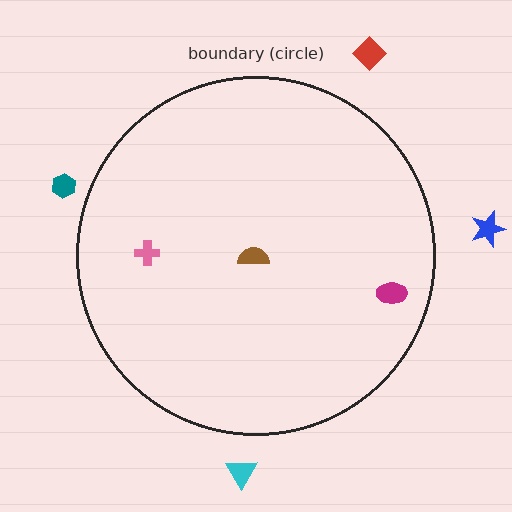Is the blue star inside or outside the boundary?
Outside.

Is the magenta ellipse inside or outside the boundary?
Inside.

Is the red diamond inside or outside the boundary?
Outside.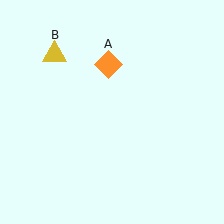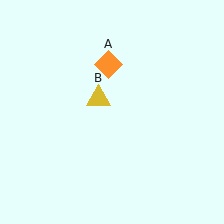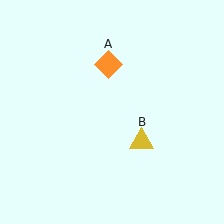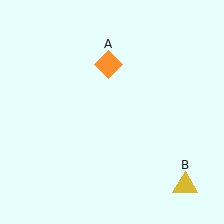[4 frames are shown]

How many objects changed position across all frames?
1 object changed position: yellow triangle (object B).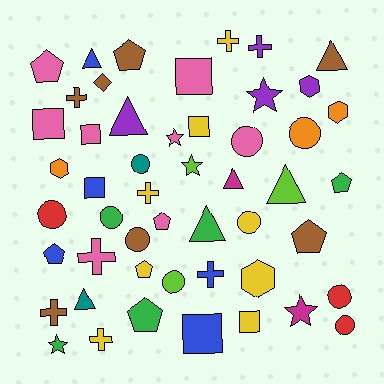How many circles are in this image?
There are 10 circles.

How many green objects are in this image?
There are 5 green objects.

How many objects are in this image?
There are 50 objects.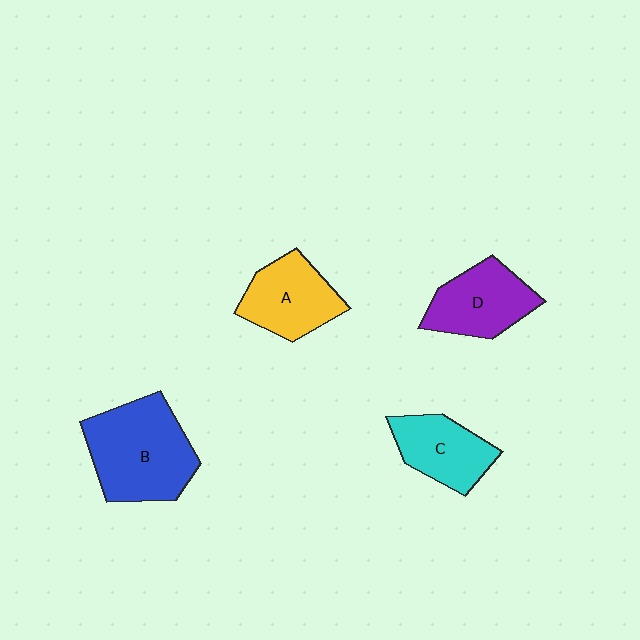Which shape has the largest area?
Shape B (blue).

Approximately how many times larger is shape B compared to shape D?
Approximately 1.5 times.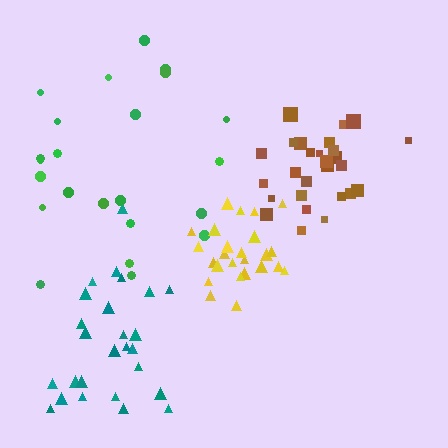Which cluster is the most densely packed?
Yellow.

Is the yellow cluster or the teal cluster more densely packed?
Yellow.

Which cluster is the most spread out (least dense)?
Green.